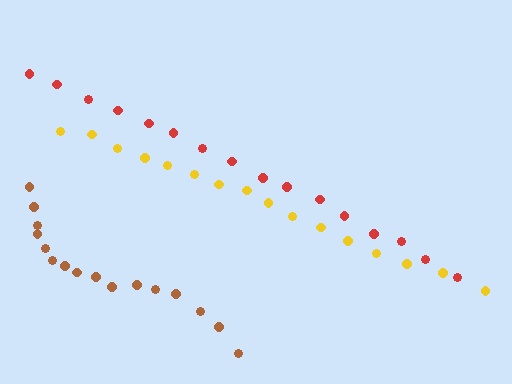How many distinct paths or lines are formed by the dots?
There are 3 distinct paths.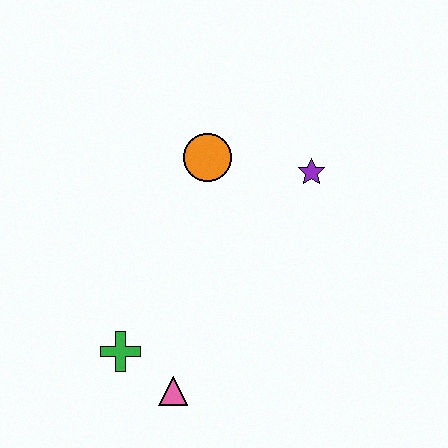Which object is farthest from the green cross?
The purple star is farthest from the green cross.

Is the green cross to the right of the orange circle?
No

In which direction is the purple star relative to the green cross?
The purple star is to the right of the green cross.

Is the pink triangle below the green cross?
Yes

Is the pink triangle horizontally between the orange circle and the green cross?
Yes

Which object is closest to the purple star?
The orange circle is closest to the purple star.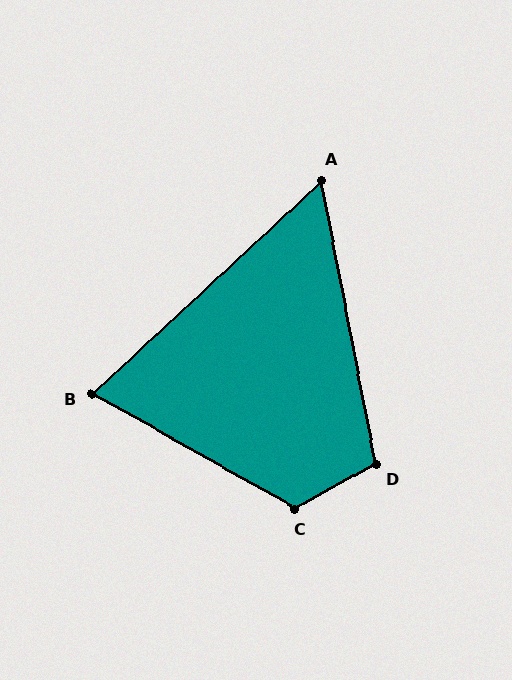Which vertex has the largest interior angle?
C, at approximately 122 degrees.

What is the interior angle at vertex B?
Approximately 72 degrees (acute).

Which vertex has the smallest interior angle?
A, at approximately 58 degrees.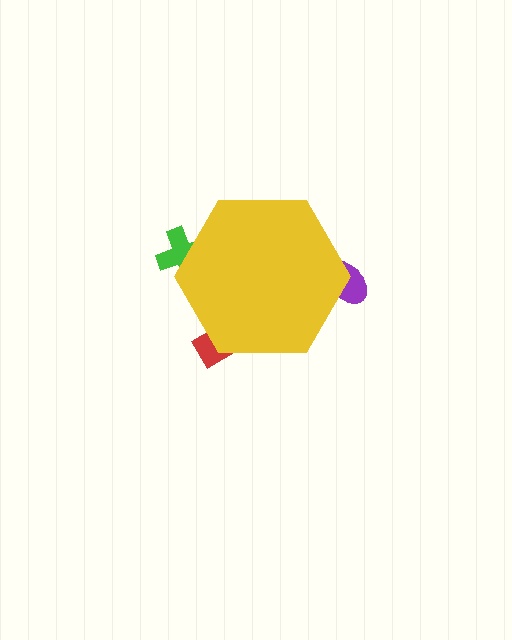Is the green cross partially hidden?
Yes, the green cross is partially hidden behind the yellow hexagon.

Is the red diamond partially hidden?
Yes, the red diamond is partially hidden behind the yellow hexagon.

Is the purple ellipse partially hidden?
Yes, the purple ellipse is partially hidden behind the yellow hexagon.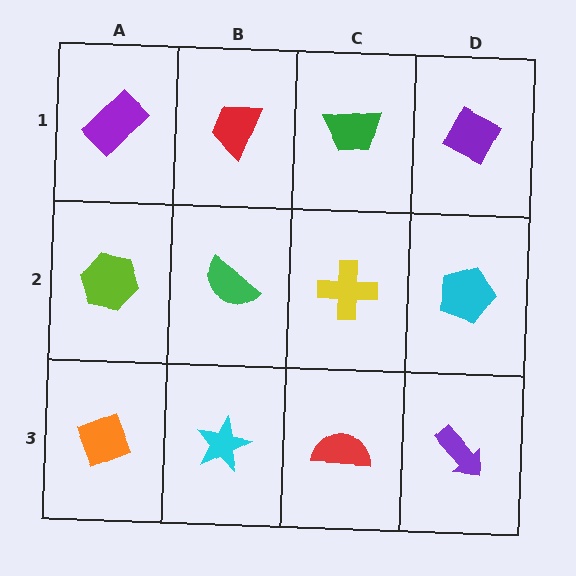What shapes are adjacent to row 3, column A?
A lime hexagon (row 2, column A), a cyan star (row 3, column B).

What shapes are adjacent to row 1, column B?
A green semicircle (row 2, column B), a purple rectangle (row 1, column A), a green trapezoid (row 1, column C).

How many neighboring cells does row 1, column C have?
3.